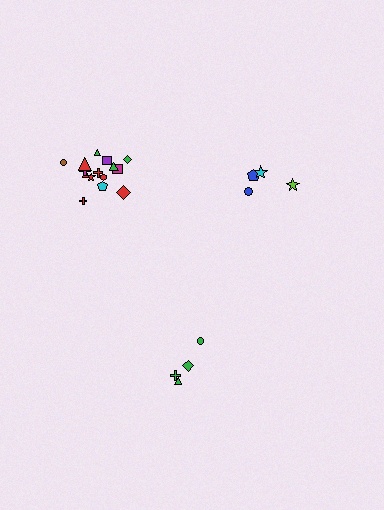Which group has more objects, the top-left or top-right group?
The top-left group.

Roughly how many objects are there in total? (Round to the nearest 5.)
Roughly 25 objects in total.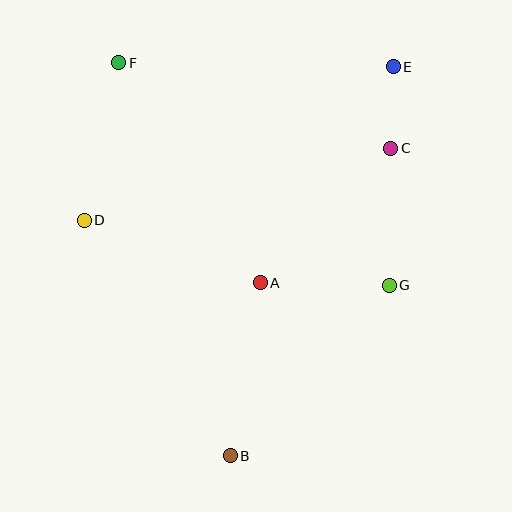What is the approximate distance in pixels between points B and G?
The distance between B and G is approximately 233 pixels.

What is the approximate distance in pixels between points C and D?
The distance between C and D is approximately 315 pixels.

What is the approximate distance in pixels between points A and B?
The distance between A and B is approximately 176 pixels.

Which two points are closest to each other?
Points C and E are closest to each other.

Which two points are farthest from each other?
Points B and E are farthest from each other.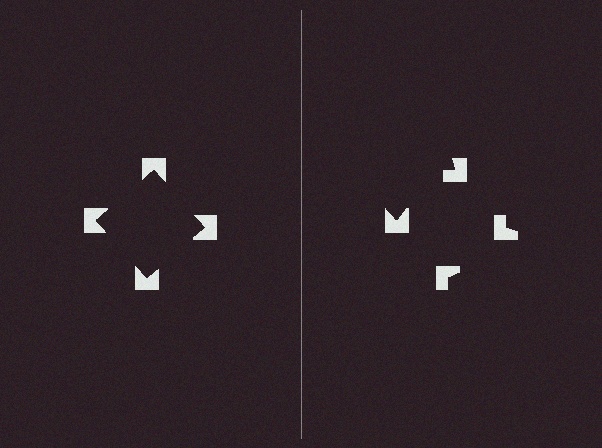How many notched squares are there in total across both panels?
8 — 4 on each side.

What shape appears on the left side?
An illusory square.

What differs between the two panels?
The notched squares are positioned identically on both sides; only the wedge orientations differ. On the left they align to a square; on the right they are misaligned.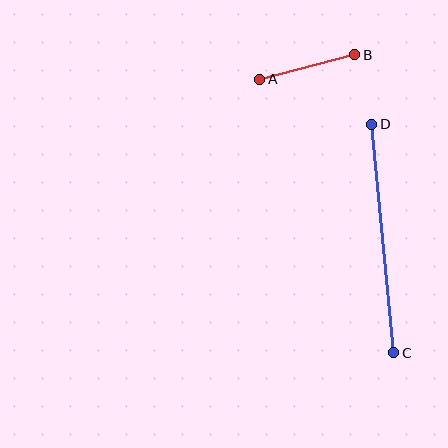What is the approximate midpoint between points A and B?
The midpoint is at approximately (307, 67) pixels.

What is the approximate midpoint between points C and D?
The midpoint is at approximately (383, 239) pixels.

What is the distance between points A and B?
The distance is approximately 98 pixels.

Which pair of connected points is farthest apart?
Points C and D are farthest apart.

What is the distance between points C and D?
The distance is approximately 229 pixels.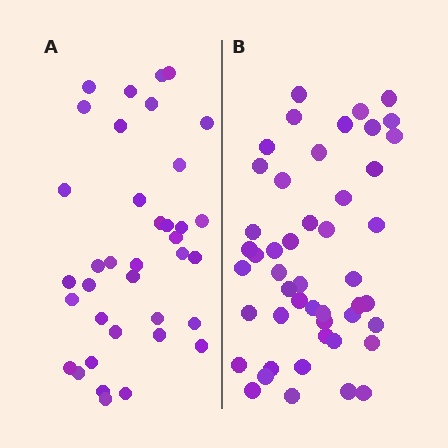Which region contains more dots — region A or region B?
Region B (the right region) has more dots.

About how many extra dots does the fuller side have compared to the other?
Region B has roughly 12 or so more dots than region A.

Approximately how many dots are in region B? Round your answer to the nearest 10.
About 50 dots. (The exact count is 48, which rounds to 50.)